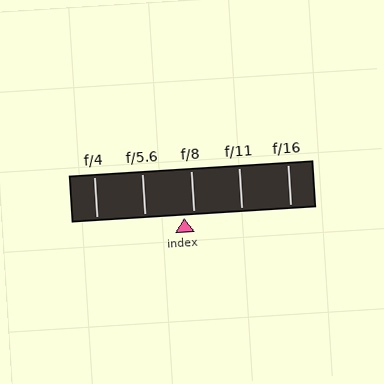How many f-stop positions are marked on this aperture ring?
There are 5 f-stop positions marked.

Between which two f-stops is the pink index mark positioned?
The index mark is between f/5.6 and f/8.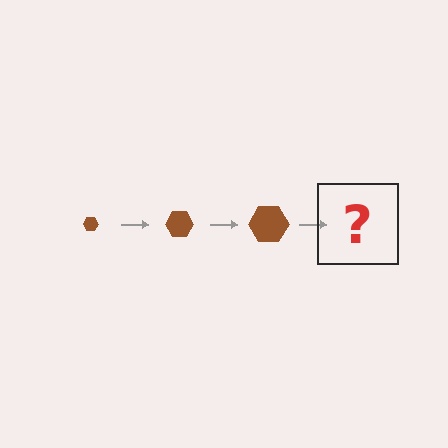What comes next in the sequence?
The next element should be a brown hexagon, larger than the previous one.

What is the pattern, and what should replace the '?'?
The pattern is that the hexagon gets progressively larger each step. The '?' should be a brown hexagon, larger than the previous one.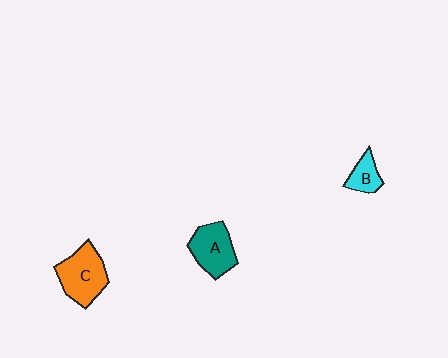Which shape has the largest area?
Shape C (orange).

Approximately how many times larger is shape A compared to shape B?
Approximately 1.9 times.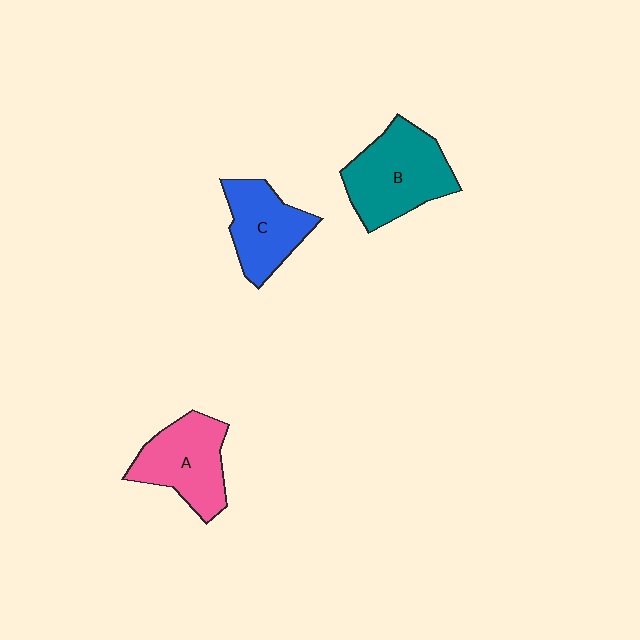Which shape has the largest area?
Shape B (teal).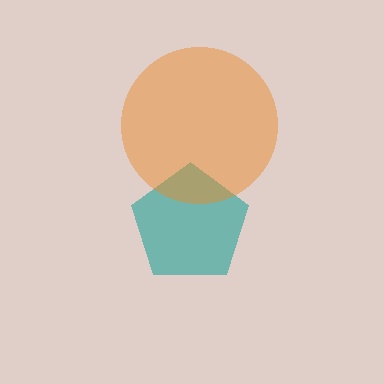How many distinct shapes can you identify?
There are 2 distinct shapes: a teal pentagon, an orange circle.